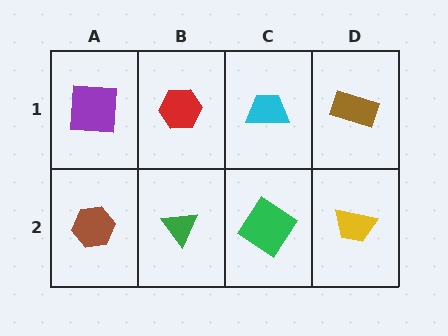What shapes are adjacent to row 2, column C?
A cyan trapezoid (row 1, column C), a green triangle (row 2, column B), a yellow trapezoid (row 2, column D).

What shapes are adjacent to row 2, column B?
A red hexagon (row 1, column B), a brown hexagon (row 2, column A), a green diamond (row 2, column C).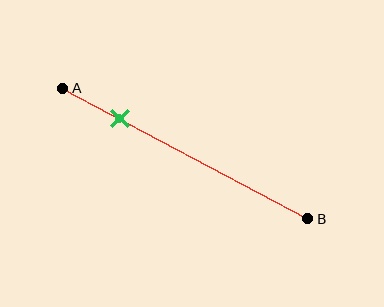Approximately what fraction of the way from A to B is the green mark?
The green mark is approximately 25% of the way from A to B.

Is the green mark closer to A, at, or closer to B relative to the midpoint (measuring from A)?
The green mark is closer to point A than the midpoint of segment AB.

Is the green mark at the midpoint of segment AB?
No, the mark is at about 25% from A, not at the 50% midpoint.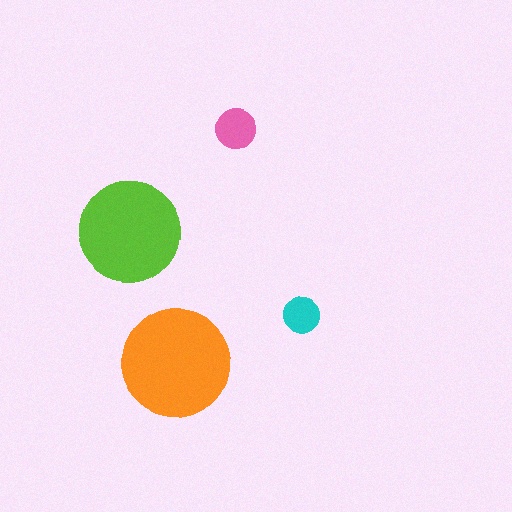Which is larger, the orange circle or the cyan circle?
The orange one.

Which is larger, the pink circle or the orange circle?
The orange one.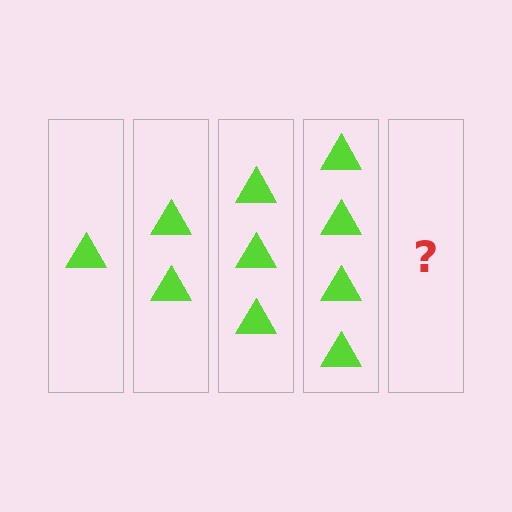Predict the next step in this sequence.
The next step is 5 triangles.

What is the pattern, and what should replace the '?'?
The pattern is that each step adds one more triangle. The '?' should be 5 triangles.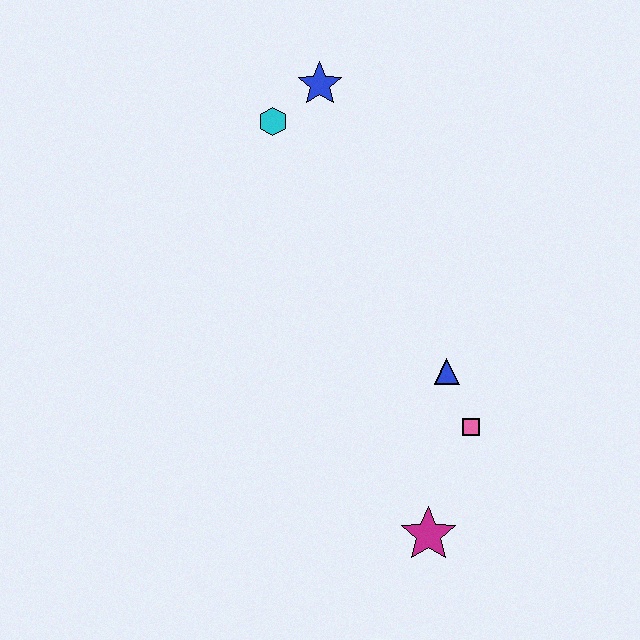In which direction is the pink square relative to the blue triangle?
The pink square is below the blue triangle.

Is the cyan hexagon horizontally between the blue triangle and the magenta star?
No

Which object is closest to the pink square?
The blue triangle is closest to the pink square.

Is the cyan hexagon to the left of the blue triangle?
Yes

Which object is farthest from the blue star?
The magenta star is farthest from the blue star.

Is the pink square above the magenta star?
Yes